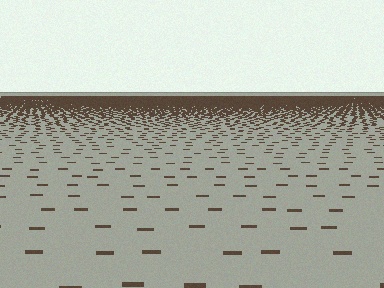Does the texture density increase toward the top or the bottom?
Density increases toward the top.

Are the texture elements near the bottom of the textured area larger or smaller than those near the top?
Larger. Near the bottom, elements are closer to the viewer and appear at a bigger on-screen size.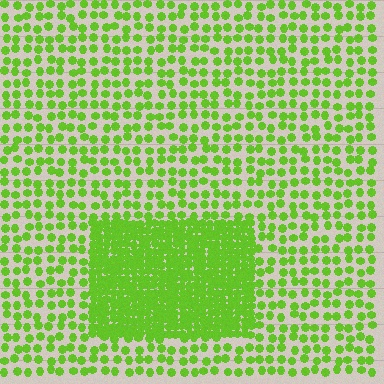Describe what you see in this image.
The image contains small lime elements arranged at two different densities. A rectangle-shaped region is visible where the elements are more densely packed than the surrounding area.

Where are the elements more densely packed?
The elements are more densely packed inside the rectangle boundary.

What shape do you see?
I see a rectangle.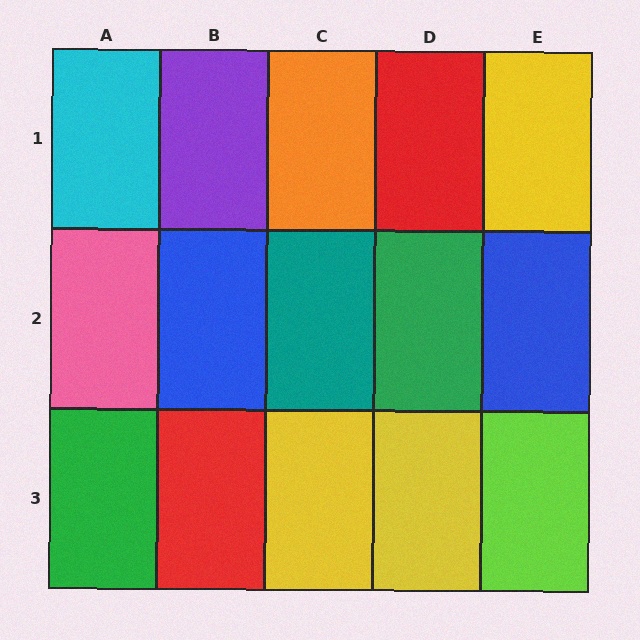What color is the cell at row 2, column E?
Blue.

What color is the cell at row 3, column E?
Lime.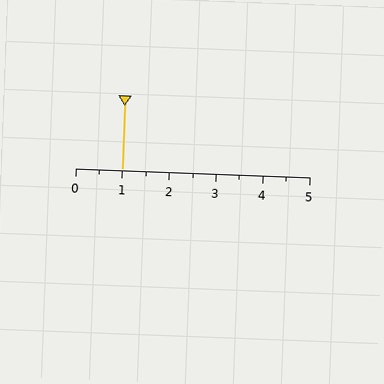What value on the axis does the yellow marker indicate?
The marker indicates approximately 1.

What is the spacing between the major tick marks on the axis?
The major ticks are spaced 1 apart.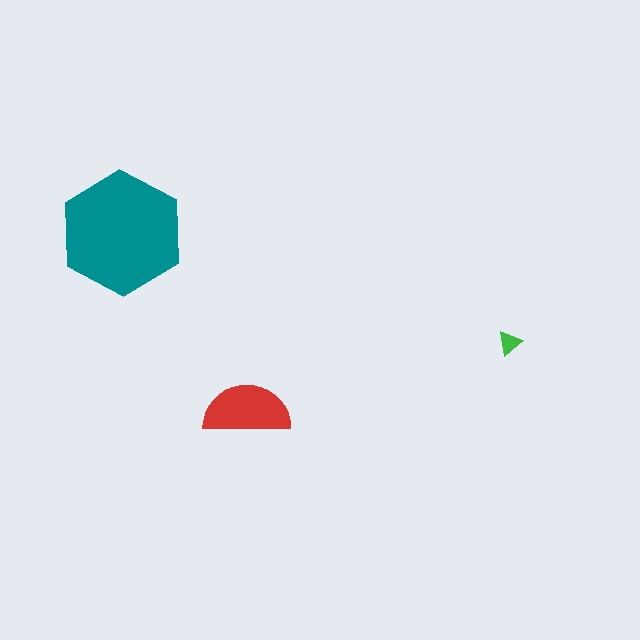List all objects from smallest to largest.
The green triangle, the red semicircle, the teal hexagon.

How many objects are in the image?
There are 3 objects in the image.